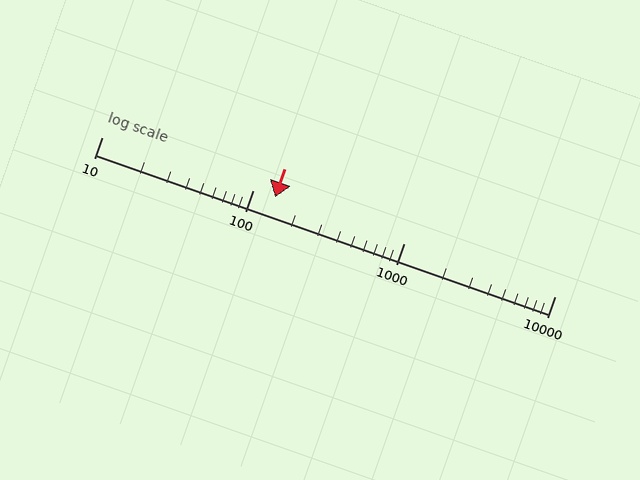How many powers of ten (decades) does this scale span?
The scale spans 3 decades, from 10 to 10000.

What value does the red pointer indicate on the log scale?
The pointer indicates approximately 140.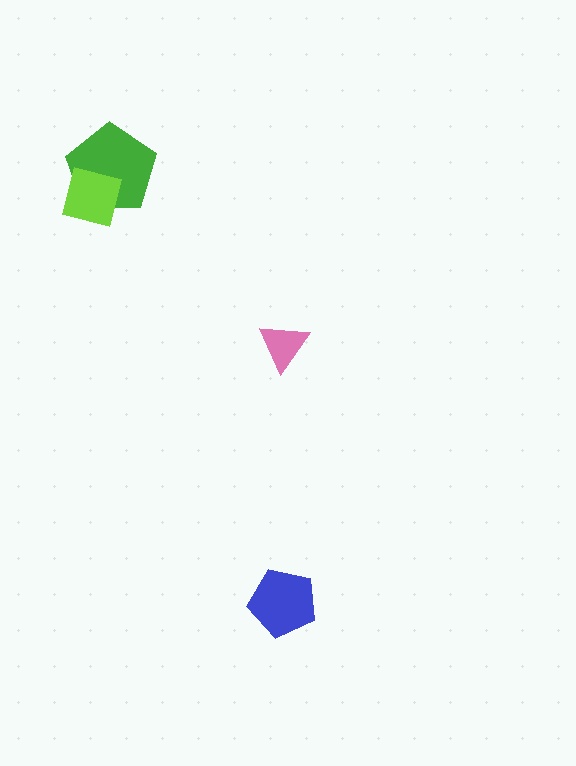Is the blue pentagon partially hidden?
No, no other shape covers it.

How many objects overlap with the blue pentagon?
0 objects overlap with the blue pentagon.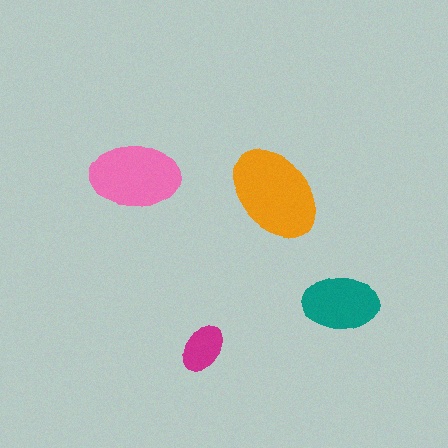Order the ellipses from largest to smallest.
the orange one, the pink one, the teal one, the magenta one.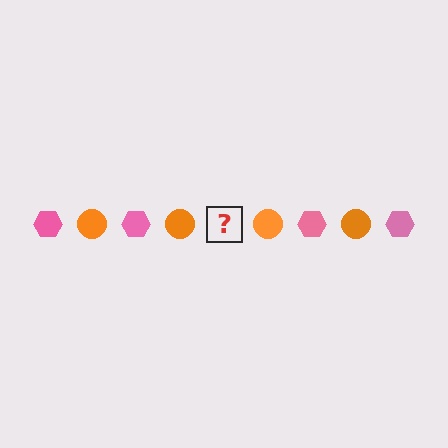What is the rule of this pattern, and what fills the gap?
The rule is that the pattern alternates between pink hexagon and orange circle. The gap should be filled with a pink hexagon.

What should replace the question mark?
The question mark should be replaced with a pink hexagon.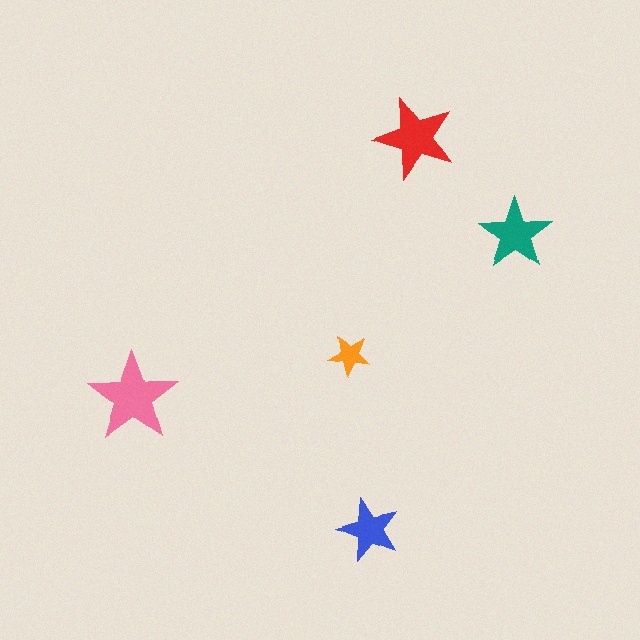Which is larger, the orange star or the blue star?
The blue one.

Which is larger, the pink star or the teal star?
The pink one.